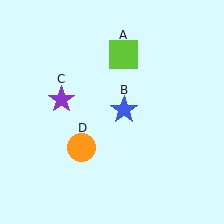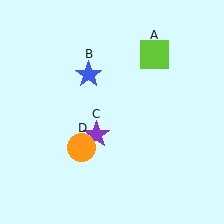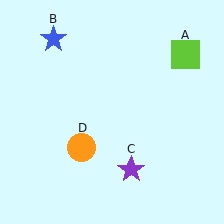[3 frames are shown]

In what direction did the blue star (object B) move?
The blue star (object B) moved up and to the left.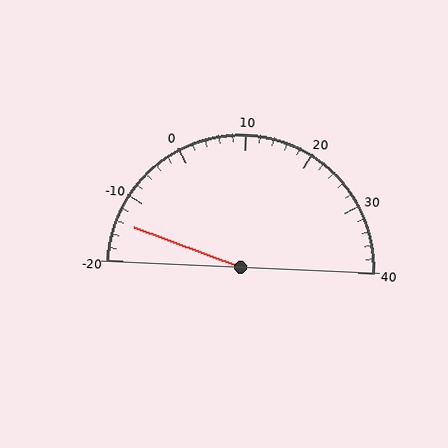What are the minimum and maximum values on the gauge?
The gauge ranges from -20 to 40.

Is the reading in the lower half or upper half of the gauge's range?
The reading is in the lower half of the range (-20 to 40).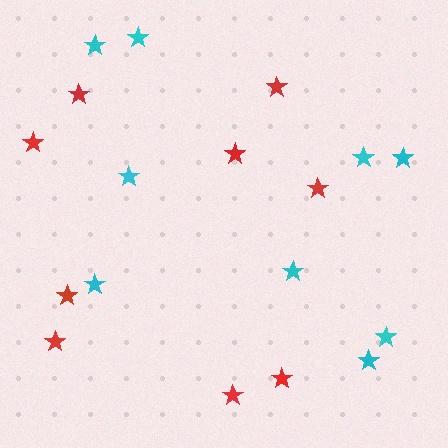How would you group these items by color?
There are 2 groups: one group of red stars (9) and one group of cyan stars (9).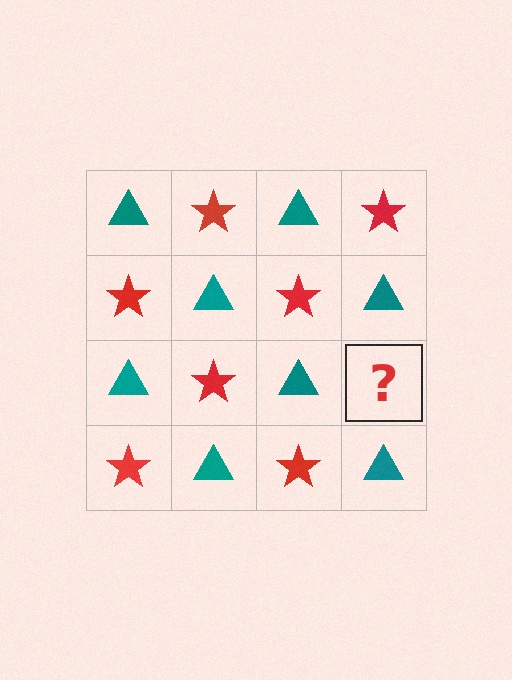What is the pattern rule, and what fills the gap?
The rule is that it alternates teal triangle and red star in a checkerboard pattern. The gap should be filled with a red star.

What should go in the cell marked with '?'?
The missing cell should contain a red star.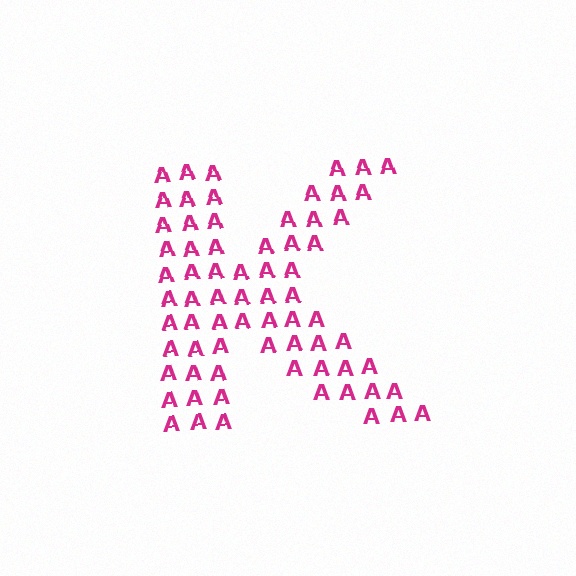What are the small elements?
The small elements are letter A's.